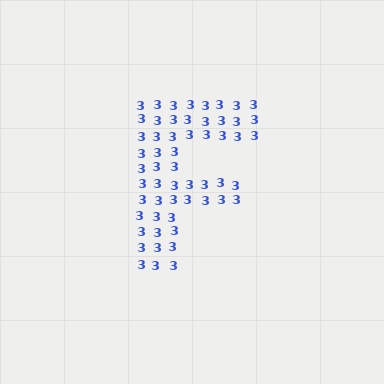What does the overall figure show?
The overall figure shows the letter F.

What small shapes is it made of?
It is made of small digit 3's.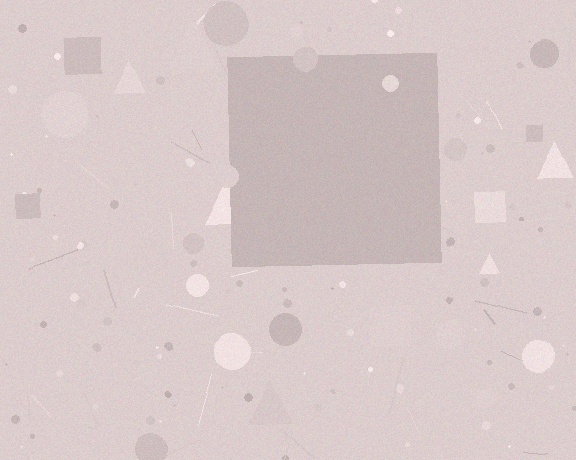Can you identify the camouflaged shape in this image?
The camouflaged shape is a square.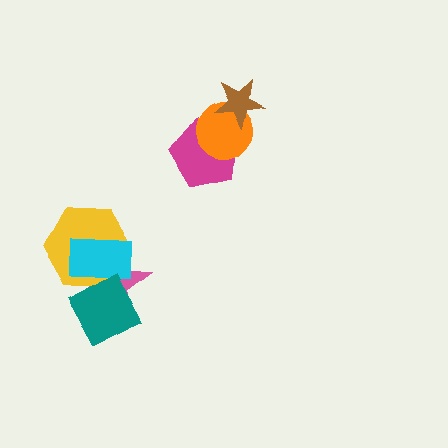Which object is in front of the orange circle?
The brown star is in front of the orange circle.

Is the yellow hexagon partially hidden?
Yes, it is partially covered by another shape.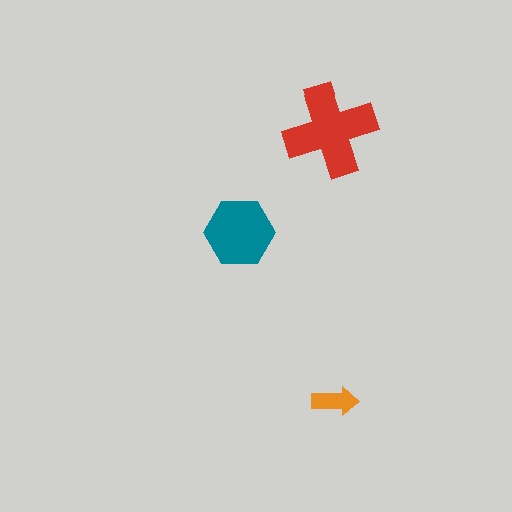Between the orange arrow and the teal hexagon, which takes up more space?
The teal hexagon.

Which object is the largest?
The red cross.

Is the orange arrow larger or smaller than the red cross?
Smaller.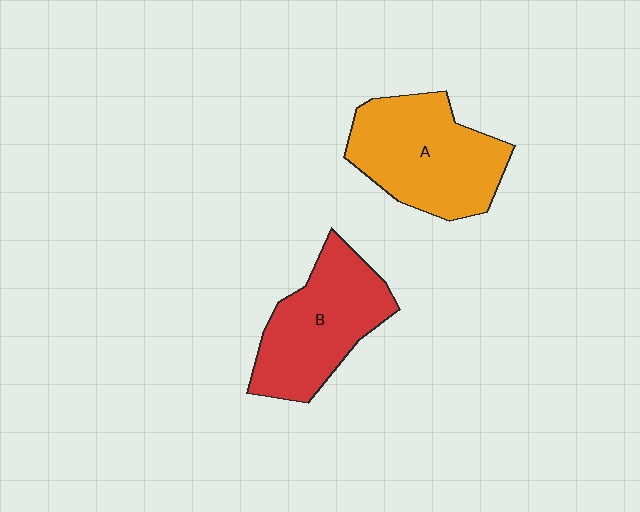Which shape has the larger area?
Shape A (orange).